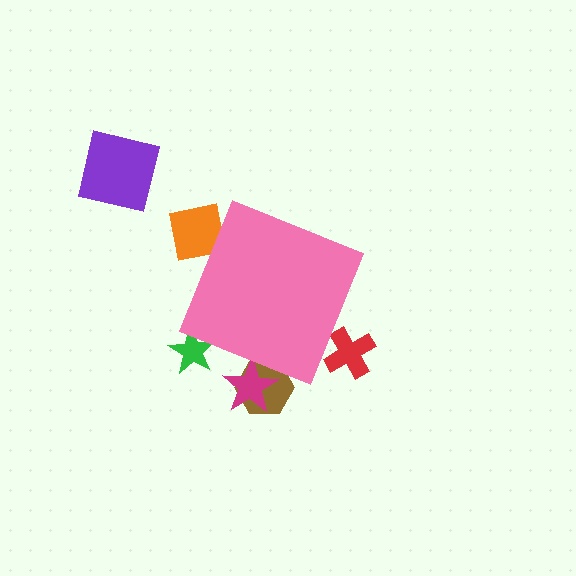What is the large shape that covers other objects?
A pink diamond.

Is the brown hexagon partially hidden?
Yes, the brown hexagon is partially hidden behind the pink diamond.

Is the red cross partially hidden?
Yes, the red cross is partially hidden behind the pink diamond.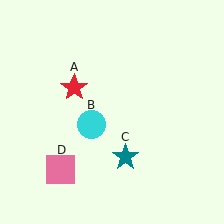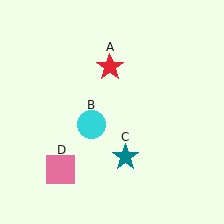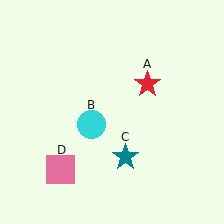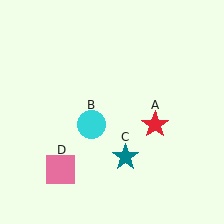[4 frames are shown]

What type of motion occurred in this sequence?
The red star (object A) rotated clockwise around the center of the scene.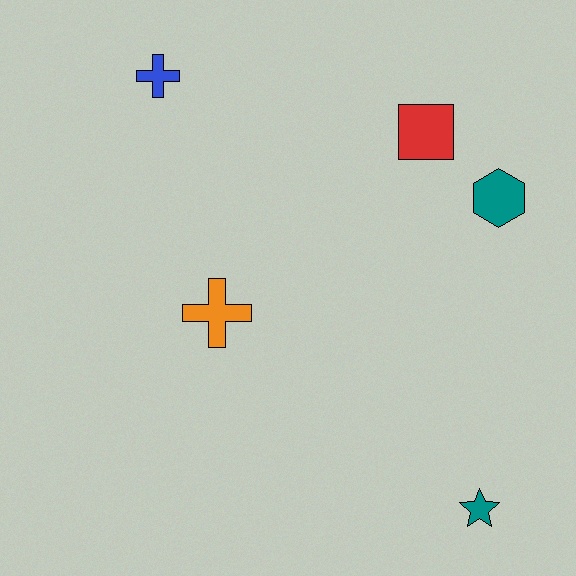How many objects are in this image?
There are 5 objects.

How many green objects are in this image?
There are no green objects.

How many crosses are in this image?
There are 2 crosses.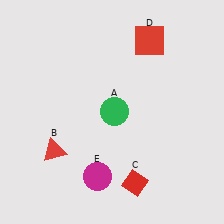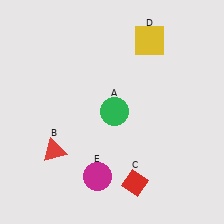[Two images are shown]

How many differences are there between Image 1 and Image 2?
There is 1 difference between the two images.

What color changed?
The square (D) changed from red in Image 1 to yellow in Image 2.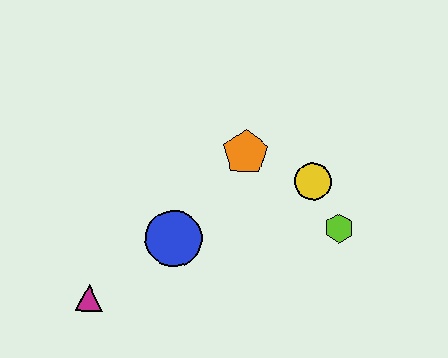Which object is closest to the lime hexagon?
The yellow circle is closest to the lime hexagon.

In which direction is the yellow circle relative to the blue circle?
The yellow circle is to the right of the blue circle.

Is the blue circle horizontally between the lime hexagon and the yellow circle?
No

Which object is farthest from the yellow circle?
The magenta triangle is farthest from the yellow circle.